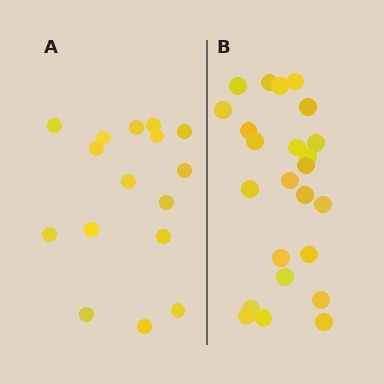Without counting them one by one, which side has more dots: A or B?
Region B (the right region) has more dots.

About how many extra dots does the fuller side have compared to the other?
Region B has roughly 8 or so more dots than region A.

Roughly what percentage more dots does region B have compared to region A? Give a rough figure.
About 50% more.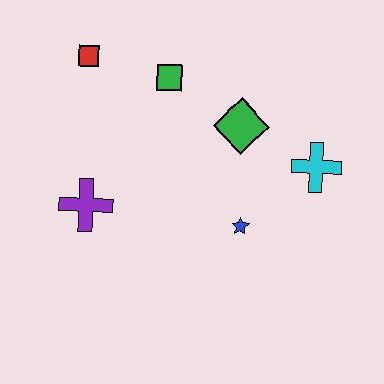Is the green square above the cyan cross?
Yes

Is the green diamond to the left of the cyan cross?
Yes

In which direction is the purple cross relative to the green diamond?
The purple cross is to the left of the green diamond.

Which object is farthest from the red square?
The cyan cross is farthest from the red square.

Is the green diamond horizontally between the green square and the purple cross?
No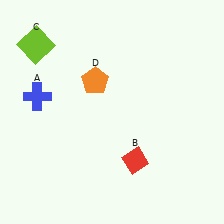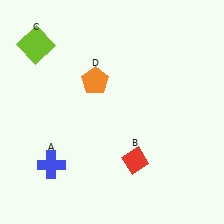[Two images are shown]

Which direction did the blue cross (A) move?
The blue cross (A) moved down.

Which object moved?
The blue cross (A) moved down.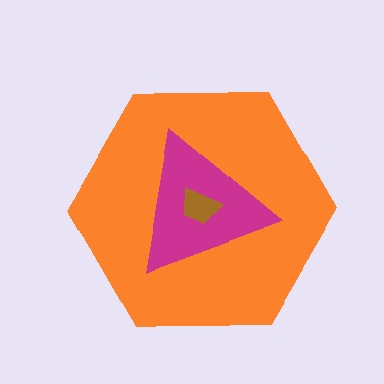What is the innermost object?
The brown trapezoid.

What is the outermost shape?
The orange hexagon.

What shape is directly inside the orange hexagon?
The magenta triangle.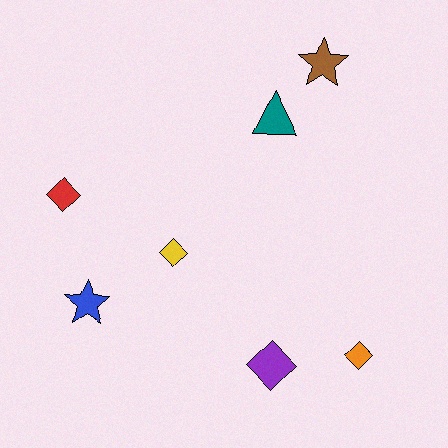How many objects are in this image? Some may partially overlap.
There are 7 objects.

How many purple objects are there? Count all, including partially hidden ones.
There is 1 purple object.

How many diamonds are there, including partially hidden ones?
There are 4 diamonds.